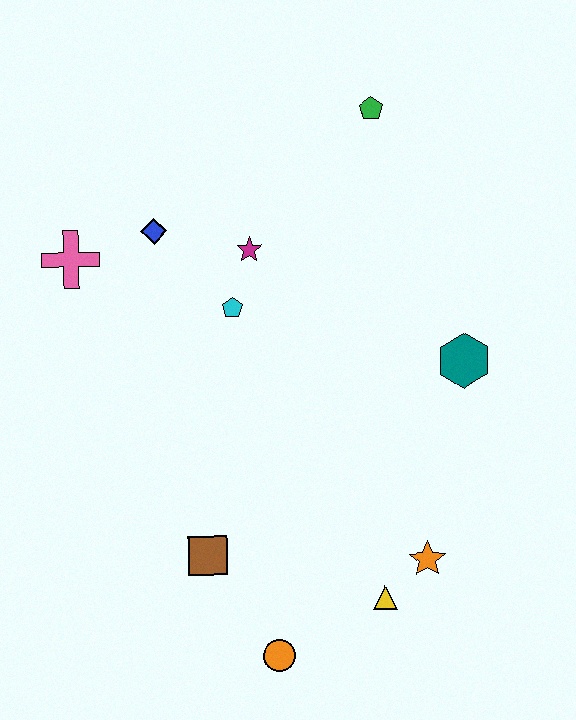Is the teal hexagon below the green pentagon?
Yes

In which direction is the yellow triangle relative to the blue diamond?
The yellow triangle is below the blue diamond.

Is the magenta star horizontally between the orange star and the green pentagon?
No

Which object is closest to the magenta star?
The cyan pentagon is closest to the magenta star.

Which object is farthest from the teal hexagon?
The pink cross is farthest from the teal hexagon.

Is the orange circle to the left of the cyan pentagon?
No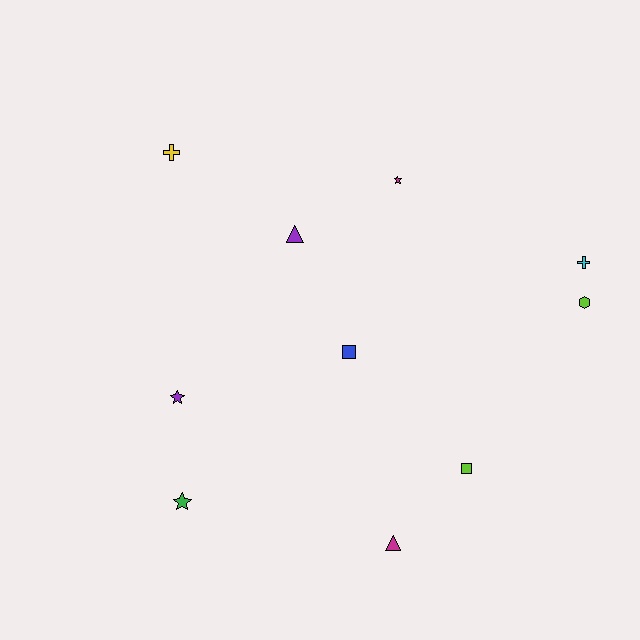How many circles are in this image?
There are no circles.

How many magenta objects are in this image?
There are 2 magenta objects.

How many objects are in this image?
There are 10 objects.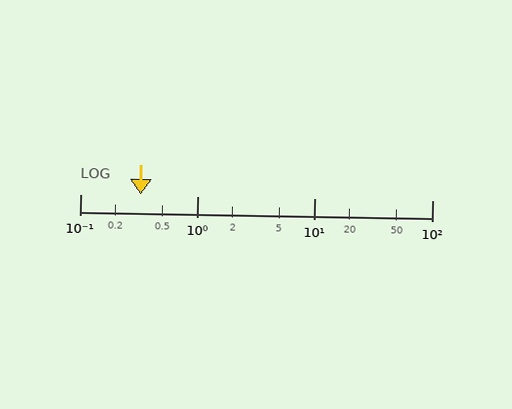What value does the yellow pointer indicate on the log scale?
The pointer indicates approximately 0.33.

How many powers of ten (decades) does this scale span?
The scale spans 3 decades, from 0.1 to 100.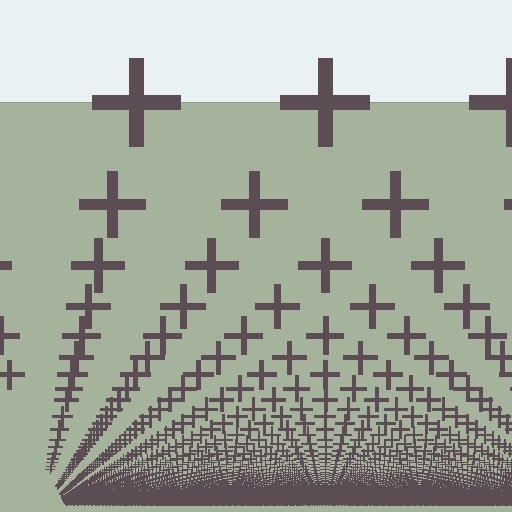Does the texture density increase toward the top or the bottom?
Density increases toward the bottom.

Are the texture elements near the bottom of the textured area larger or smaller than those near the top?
Smaller. The gradient is inverted — elements near the bottom are smaller and denser.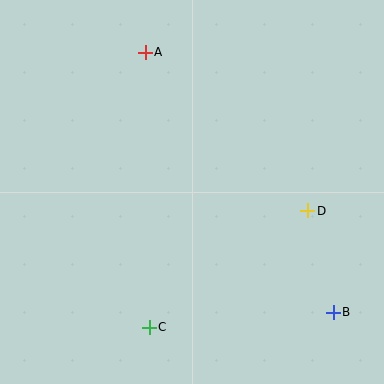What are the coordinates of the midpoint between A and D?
The midpoint between A and D is at (227, 132).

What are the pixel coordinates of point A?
Point A is at (145, 52).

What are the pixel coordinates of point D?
Point D is at (308, 211).